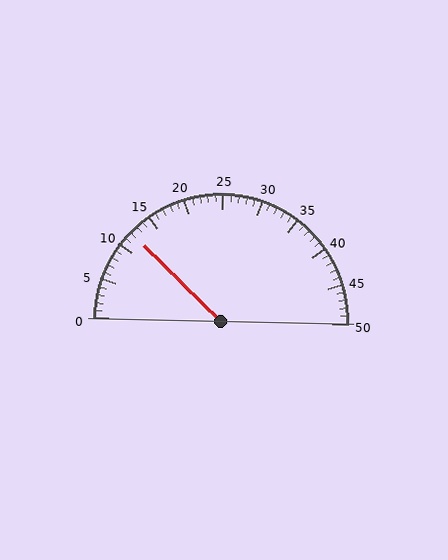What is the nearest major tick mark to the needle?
The nearest major tick mark is 10.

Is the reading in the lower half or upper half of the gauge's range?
The reading is in the lower half of the range (0 to 50).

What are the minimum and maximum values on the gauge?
The gauge ranges from 0 to 50.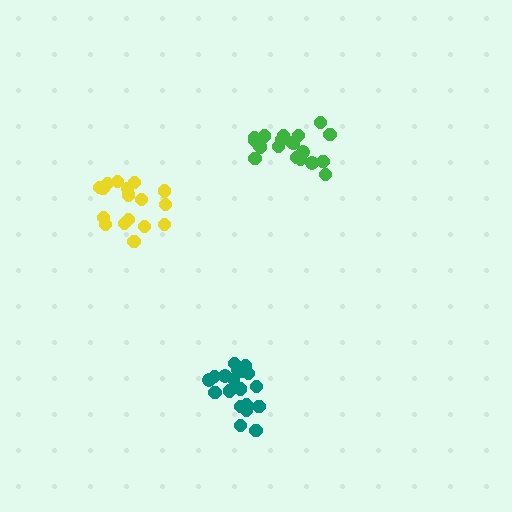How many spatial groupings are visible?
There are 3 spatial groupings.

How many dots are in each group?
Group 1: 17 dots, Group 2: 21 dots, Group 3: 19 dots (57 total).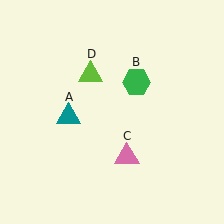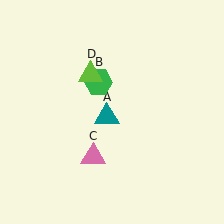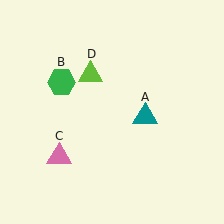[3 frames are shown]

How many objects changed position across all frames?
3 objects changed position: teal triangle (object A), green hexagon (object B), pink triangle (object C).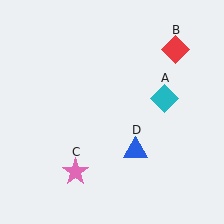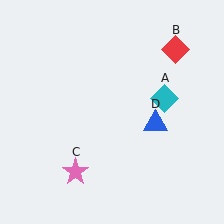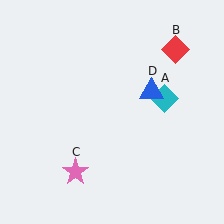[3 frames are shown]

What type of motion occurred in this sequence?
The blue triangle (object D) rotated counterclockwise around the center of the scene.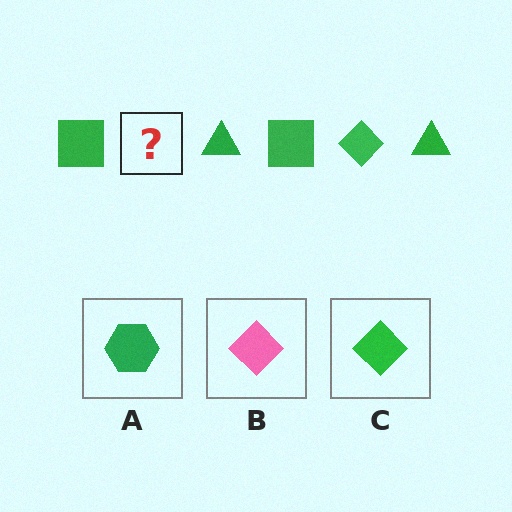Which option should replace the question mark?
Option C.